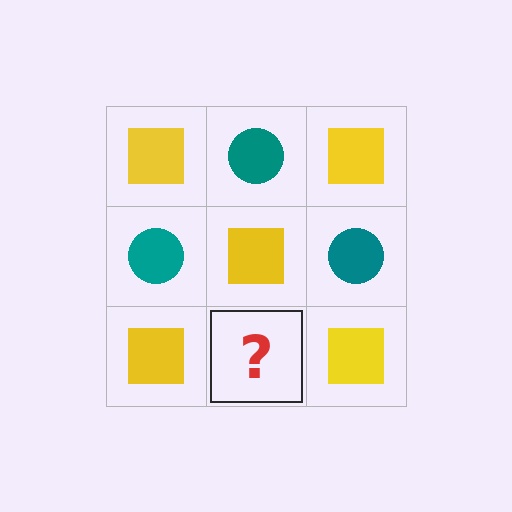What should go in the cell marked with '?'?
The missing cell should contain a teal circle.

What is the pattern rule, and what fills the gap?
The rule is that it alternates yellow square and teal circle in a checkerboard pattern. The gap should be filled with a teal circle.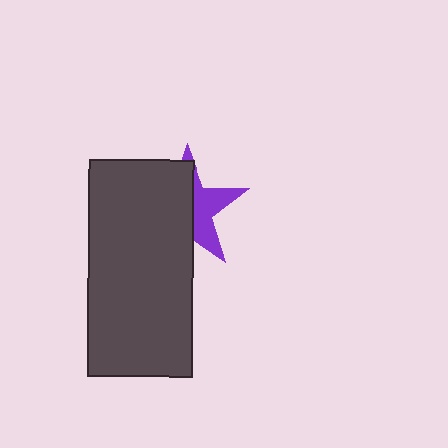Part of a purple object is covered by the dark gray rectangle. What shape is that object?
It is a star.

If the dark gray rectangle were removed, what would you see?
You would see the complete purple star.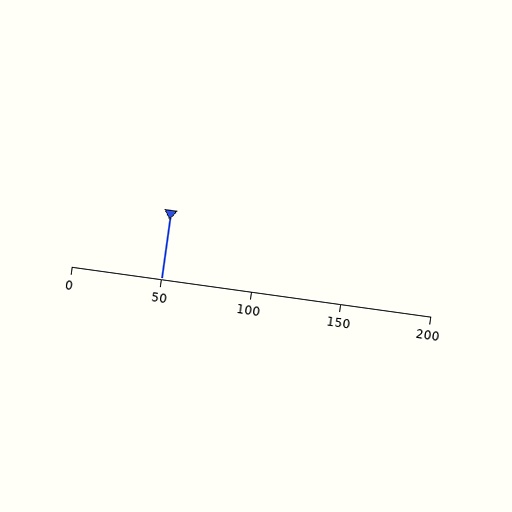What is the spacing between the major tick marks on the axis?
The major ticks are spaced 50 apart.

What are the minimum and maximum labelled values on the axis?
The axis runs from 0 to 200.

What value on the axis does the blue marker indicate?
The marker indicates approximately 50.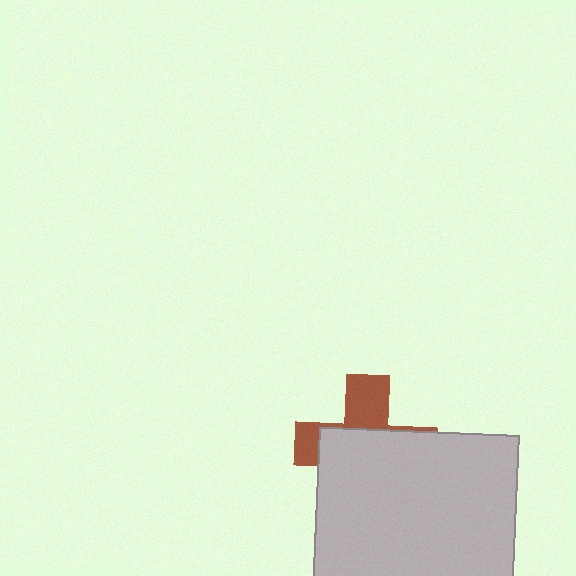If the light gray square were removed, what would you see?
You would see the complete brown cross.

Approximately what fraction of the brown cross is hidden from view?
Roughly 65% of the brown cross is hidden behind the light gray square.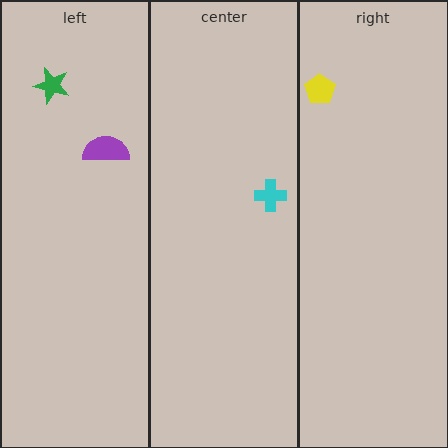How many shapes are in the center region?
1.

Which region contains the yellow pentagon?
The right region.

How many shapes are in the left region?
2.